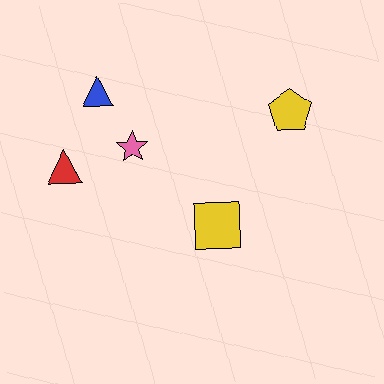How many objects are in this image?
There are 5 objects.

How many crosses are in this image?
There are no crosses.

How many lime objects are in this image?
There are no lime objects.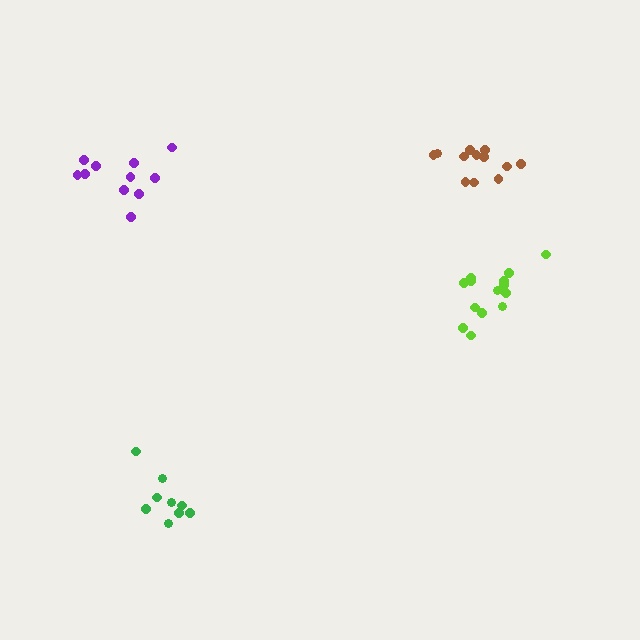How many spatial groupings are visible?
There are 4 spatial groupings.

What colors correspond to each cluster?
The clusters are colored: lime, green, brown, purple.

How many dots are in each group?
Group 1: 14 dots, Group 2: 9 dots, Group 3: 12 dots, Group 4: 11 dots (46 total).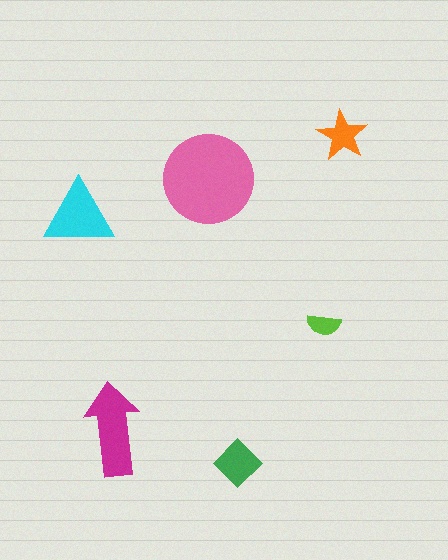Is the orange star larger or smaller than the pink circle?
Smaller.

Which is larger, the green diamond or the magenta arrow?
The magenta arrow.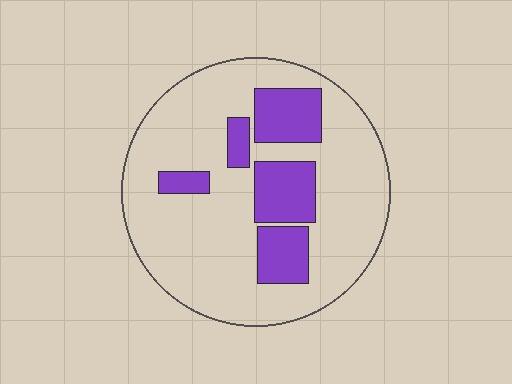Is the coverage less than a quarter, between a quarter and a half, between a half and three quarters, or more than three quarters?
Less than a quarter.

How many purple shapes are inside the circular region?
5.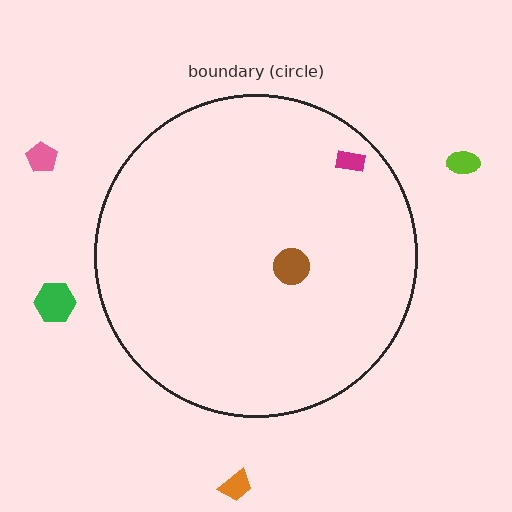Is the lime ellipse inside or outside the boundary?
Outside.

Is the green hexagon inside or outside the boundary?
Outside.